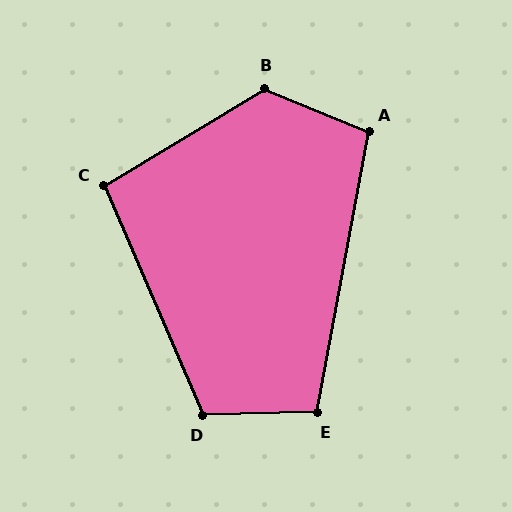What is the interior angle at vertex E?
Approximately 102 degrees (obtuse).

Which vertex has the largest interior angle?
B, at approximately 126 degrees.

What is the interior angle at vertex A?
Approximately 102 degrees (obtuse).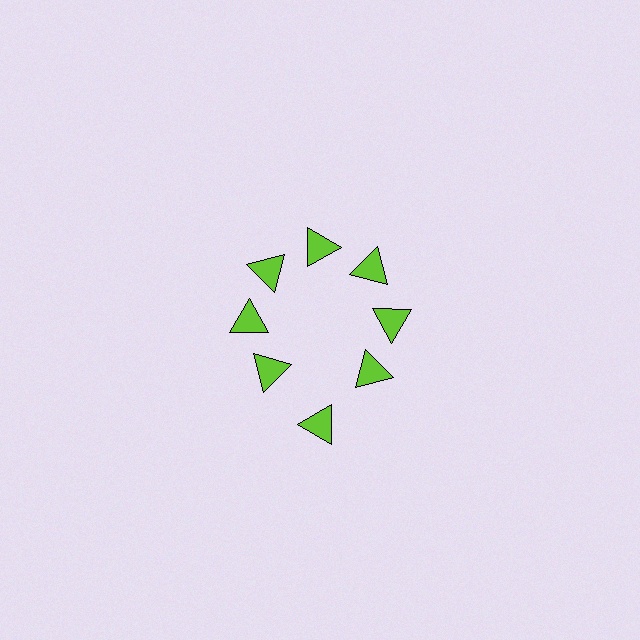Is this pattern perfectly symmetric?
No. The 8 lime triangles are arranged in a ring, but one element near the 6 o'clock position is pushed outward from the center, breaking the 8-fold rotational symmetry.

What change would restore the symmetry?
The symmetry would be restored by moving it inward, back onto the ring so that all 8 triangles sit at equal angles and equal distance from the center.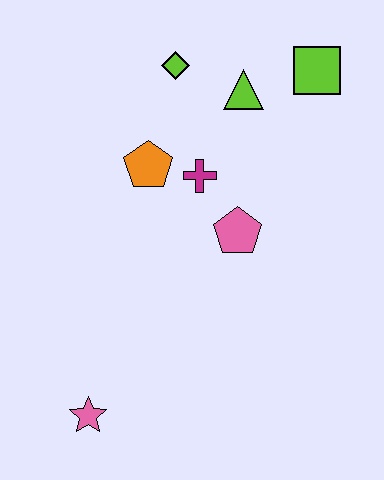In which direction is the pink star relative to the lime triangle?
The pink star is below the lime triangle.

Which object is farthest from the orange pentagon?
The pink star is farthest from the orange pentagon.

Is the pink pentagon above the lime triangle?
No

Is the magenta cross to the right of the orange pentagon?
Yes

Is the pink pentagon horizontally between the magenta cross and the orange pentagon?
No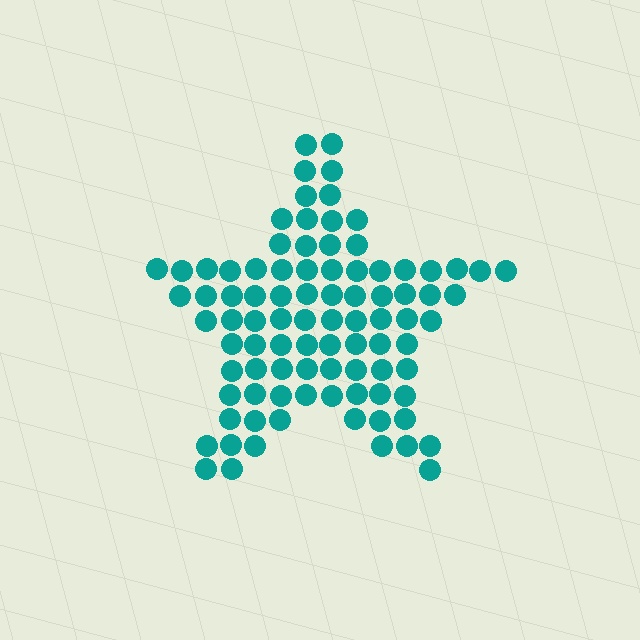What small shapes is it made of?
It is made of small circles.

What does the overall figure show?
The overall figure shows a star.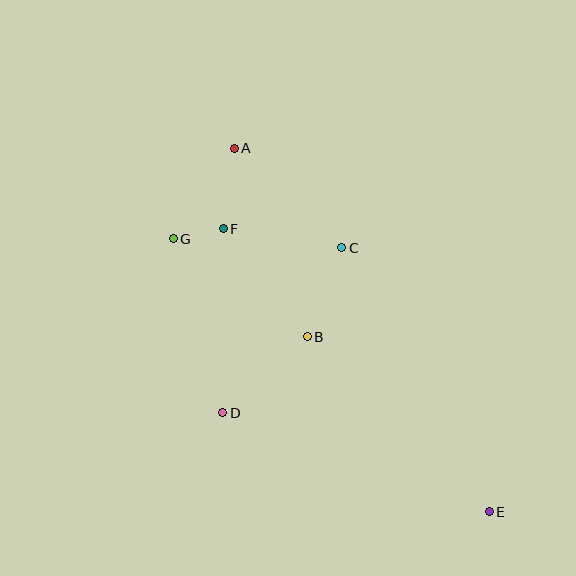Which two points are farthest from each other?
Points A and E are farthest from each other.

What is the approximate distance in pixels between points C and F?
The distance between C and F is approximately 120 pixels.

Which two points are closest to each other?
Points F and G are closest to each other.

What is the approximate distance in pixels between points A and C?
The distance between A and C is approximately 146 pixels.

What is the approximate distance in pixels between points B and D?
The distance between B and D is approximately 114 pixels.